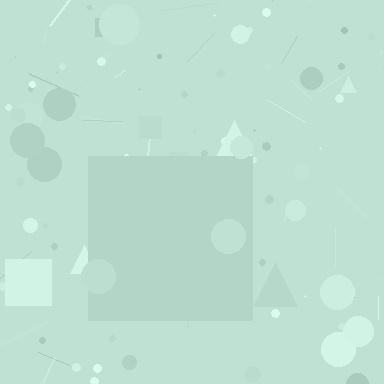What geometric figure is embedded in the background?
A square is embedded in the background.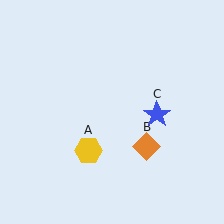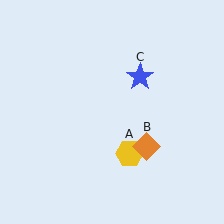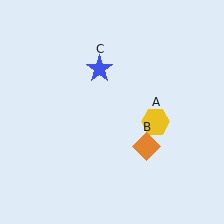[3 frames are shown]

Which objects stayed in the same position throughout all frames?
Orange diamond (object B) remained stationary.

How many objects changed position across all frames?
2 objects changed position: yellow hexagon (object A), blue star (object C).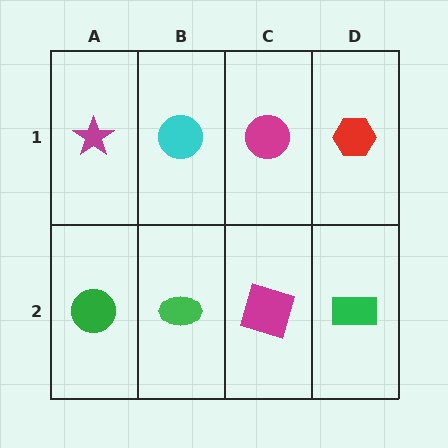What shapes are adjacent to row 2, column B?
A cyan circle (row 1, column B), a green circle (row 2, column A), a magenta square (row 2, column C).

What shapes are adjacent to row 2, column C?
A magenta circle (row 1, column C), a green ellipse (row 2, column B), a green rectangle (row 2, column D).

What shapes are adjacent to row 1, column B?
A green ellipse (row 2, column B), a magenta star (row 1, column A), a magenta circle (row 1, column C).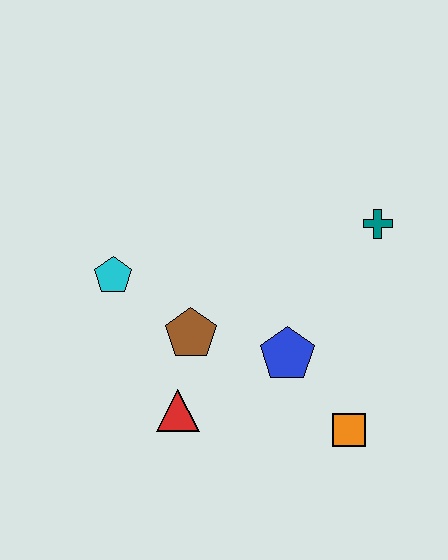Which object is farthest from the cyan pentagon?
The orange square is farthest from the cyan pentagon.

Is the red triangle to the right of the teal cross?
No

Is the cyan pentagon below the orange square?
No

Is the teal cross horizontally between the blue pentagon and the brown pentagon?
No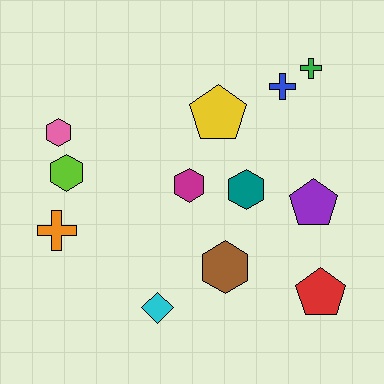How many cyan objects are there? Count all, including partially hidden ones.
There is 1 cyan object.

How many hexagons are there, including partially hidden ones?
There are 5 hexagons.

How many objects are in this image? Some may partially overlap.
There are 12 objects.